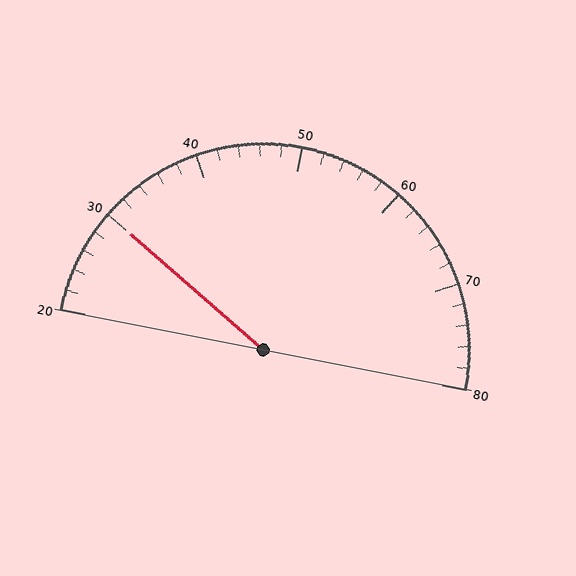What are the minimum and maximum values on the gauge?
The gauge ranges from 20 to 80.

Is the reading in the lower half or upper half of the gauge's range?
The reading is in the lower half of the range (20 to 80).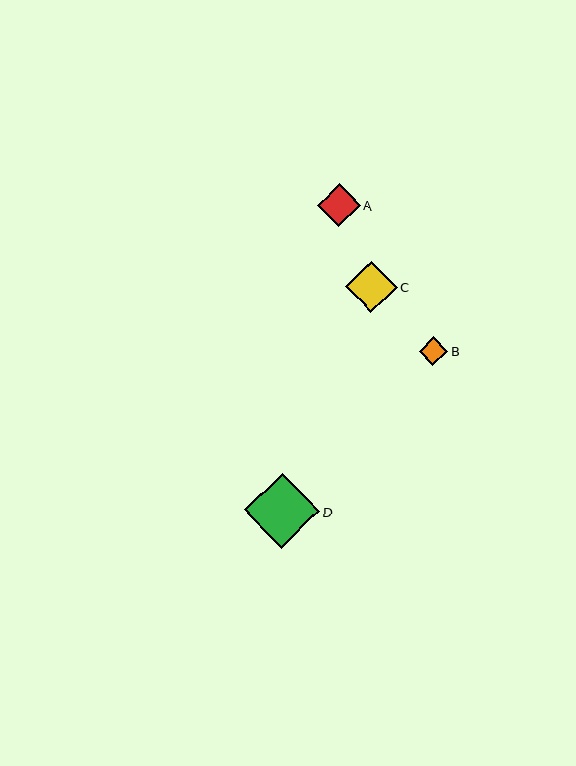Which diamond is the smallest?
Diamond B is the smallest with a size of approximately 28 pixels.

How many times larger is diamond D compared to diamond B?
Diamond D is approximately 2.7 times the size of diamond B.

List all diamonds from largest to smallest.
From largest to smallest: D, C, A, B.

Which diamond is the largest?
Diamond D is the largest with a size of approximately 75 pixels.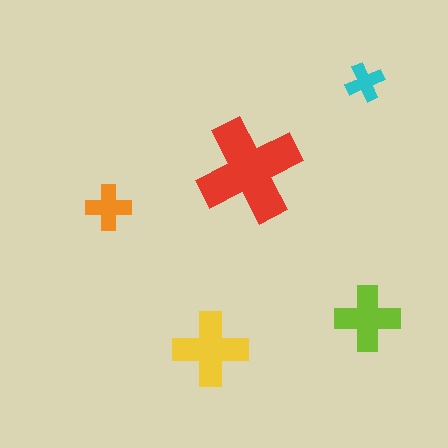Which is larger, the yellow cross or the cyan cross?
The yellow one.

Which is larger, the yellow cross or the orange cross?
The yellow one.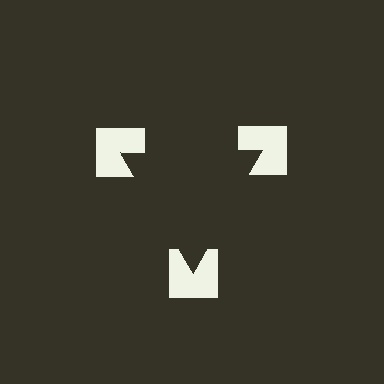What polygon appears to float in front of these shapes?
An illusory triangle — its edges are inferred from the aligned wedge cuts in the notched squares, not physically drawn.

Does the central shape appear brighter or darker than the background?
It typically appears slightly darker than the background, even though no actual brightness change is drawn.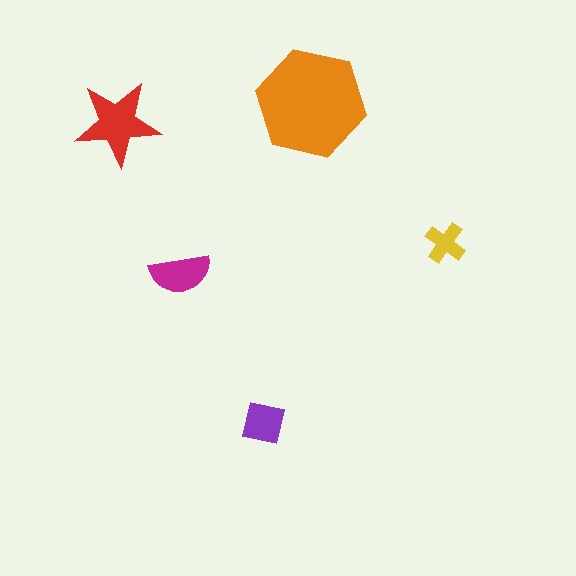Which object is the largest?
The orange hexagon.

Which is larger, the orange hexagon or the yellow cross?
The orange hexagon.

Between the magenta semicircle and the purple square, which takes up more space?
The magenta semicircle.